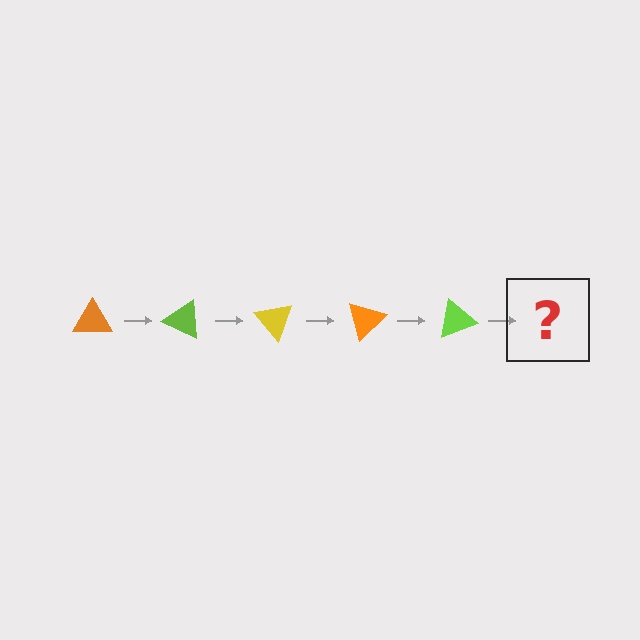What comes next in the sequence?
The next element should be a yellow triangle, rotated 125 degrees from the start.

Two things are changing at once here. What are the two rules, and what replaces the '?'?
The two rules are that it rotates 25 degrees each step and the color cycles through orange, lime, and yellow. The '?' should be a yellow triangle, rotated 125 degrees from the start.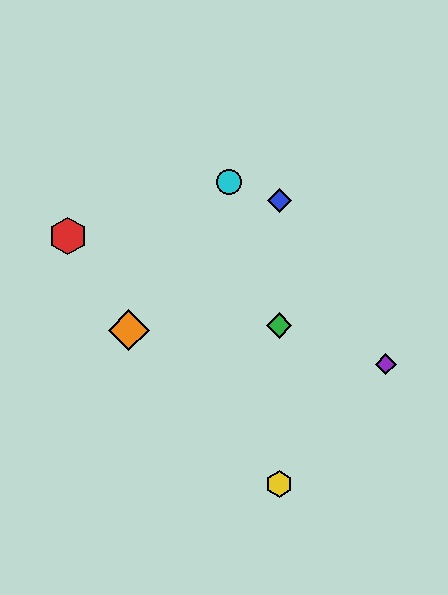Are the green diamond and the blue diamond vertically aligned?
Yes, both are at x≈279.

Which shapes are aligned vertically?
The blue diamond, the green diamond, the yellow hexagon are aligned vertically.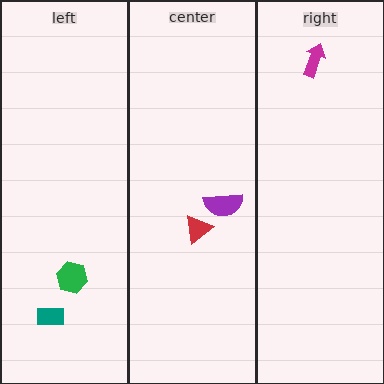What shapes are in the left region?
The green hexagon, the teal rectangle.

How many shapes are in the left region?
2.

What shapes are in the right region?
The magenta arrow.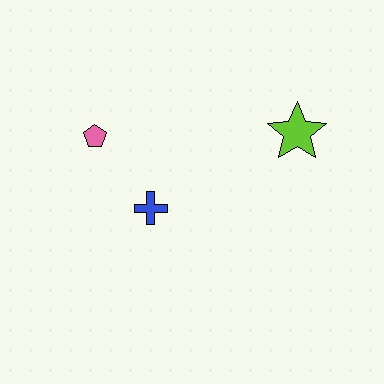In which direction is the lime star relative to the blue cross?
The lime star is to the right of the blue cross.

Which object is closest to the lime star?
The blue cross is closest to the lime star.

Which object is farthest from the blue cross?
The lime star is farthest from the blue cross.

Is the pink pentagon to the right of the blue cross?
No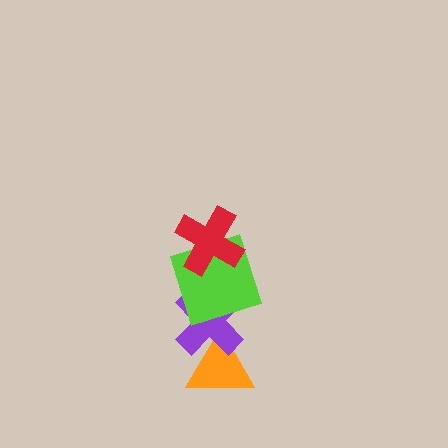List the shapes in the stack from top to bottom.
From top to bottom: the red cross, the lime square, the purple cross, the orange triangle.